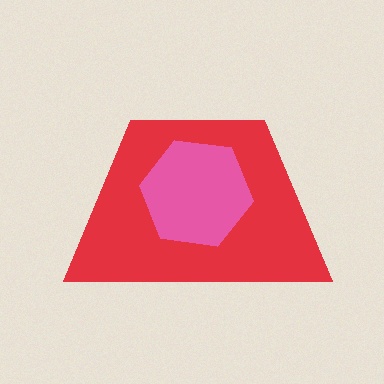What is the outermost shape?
The red trapezoid.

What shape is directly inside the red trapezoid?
The pink hexagon.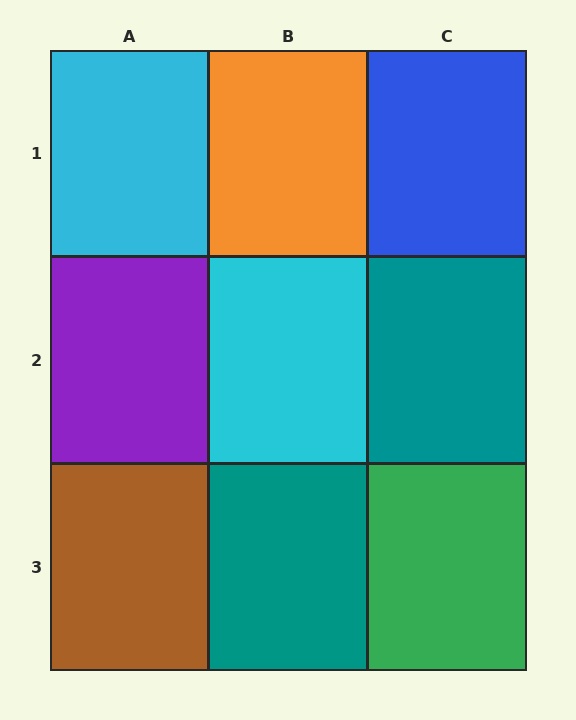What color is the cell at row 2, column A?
Purple.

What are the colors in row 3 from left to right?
Brown, teal, green.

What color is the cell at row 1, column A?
Cyan.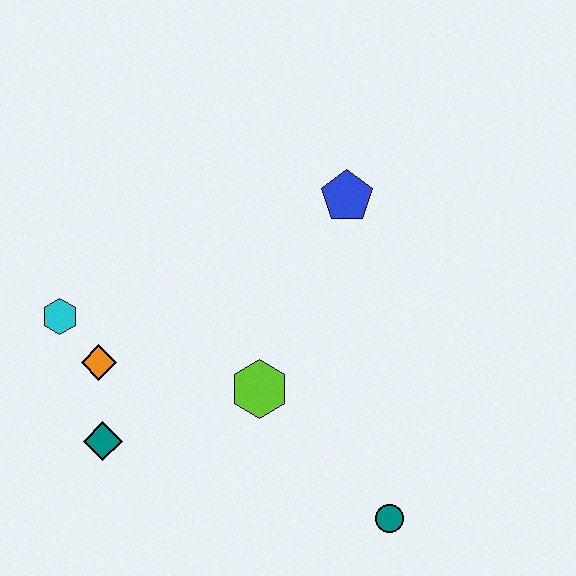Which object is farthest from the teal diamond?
The blue pentagon is farthest from the teal diamond.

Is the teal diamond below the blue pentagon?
Yes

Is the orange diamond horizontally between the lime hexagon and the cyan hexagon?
Yes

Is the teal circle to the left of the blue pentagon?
No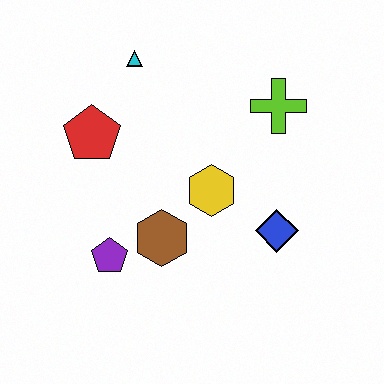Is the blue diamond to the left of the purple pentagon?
No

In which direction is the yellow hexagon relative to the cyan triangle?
The yellow hexagon is below the cyan triangle.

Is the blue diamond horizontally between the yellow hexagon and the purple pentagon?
No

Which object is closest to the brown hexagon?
The purple pentagon is closest to the brown hexagon.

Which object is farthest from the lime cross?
The purple pentagon is farthest from the lime cross.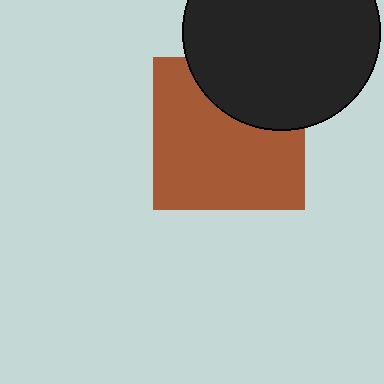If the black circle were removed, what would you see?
You would see the complete brown square.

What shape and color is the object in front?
The object in front is a black circle.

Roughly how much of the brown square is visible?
Most of it is visible (roughly 70%).